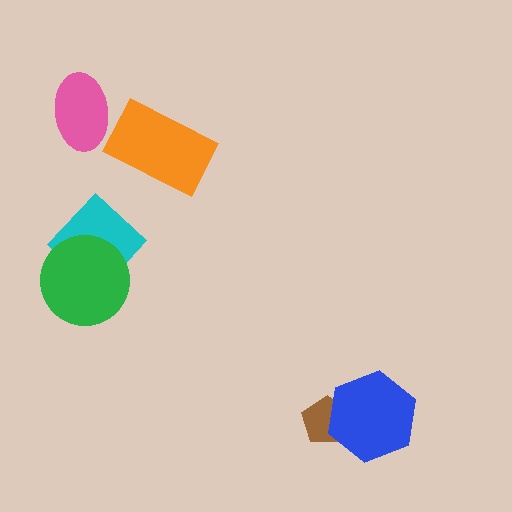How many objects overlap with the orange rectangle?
0 objects overlap with the orange rectangle.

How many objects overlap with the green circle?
1 object overlaps with the green circle.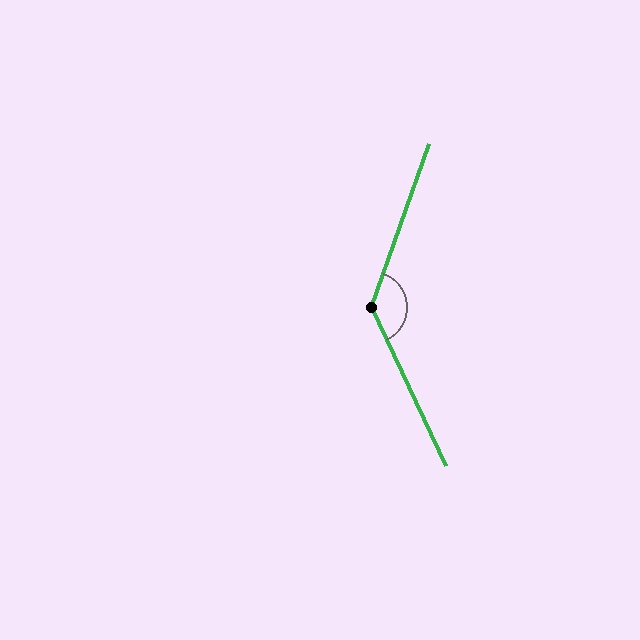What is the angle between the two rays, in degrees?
Approximately 136 degrees.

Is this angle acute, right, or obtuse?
It is obtuse.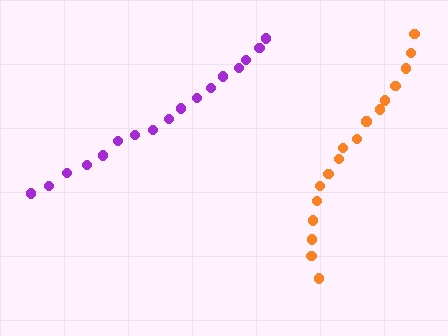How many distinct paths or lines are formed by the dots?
There are 2 distinct paths.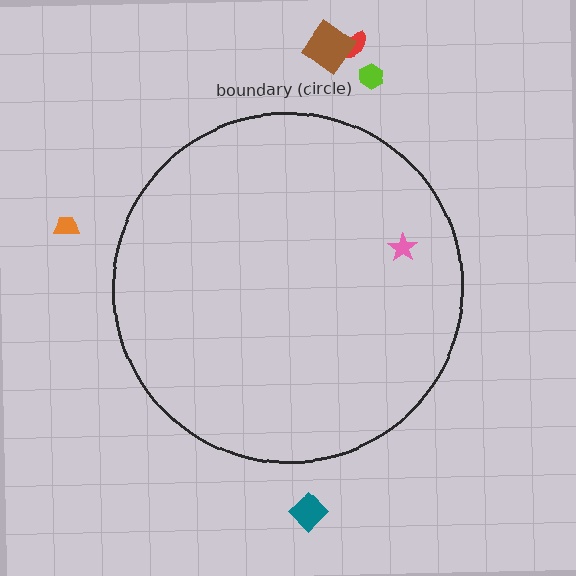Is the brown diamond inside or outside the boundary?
Outside.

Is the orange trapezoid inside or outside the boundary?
Outside.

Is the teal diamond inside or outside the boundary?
Outside.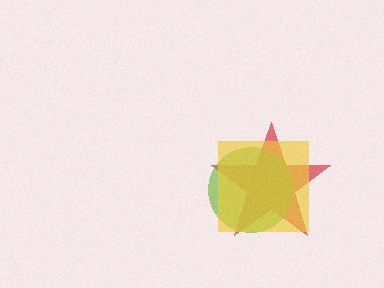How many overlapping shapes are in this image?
There are 3 overlapping shapes in the image.